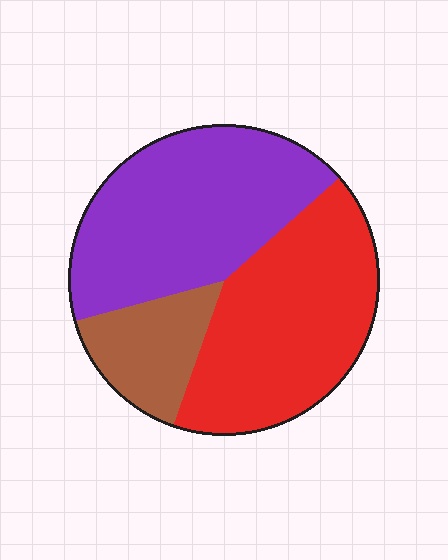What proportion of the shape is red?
Red covers roughly 40% of the shape.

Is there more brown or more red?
Red.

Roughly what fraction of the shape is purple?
Purple covers about 45% of the shape.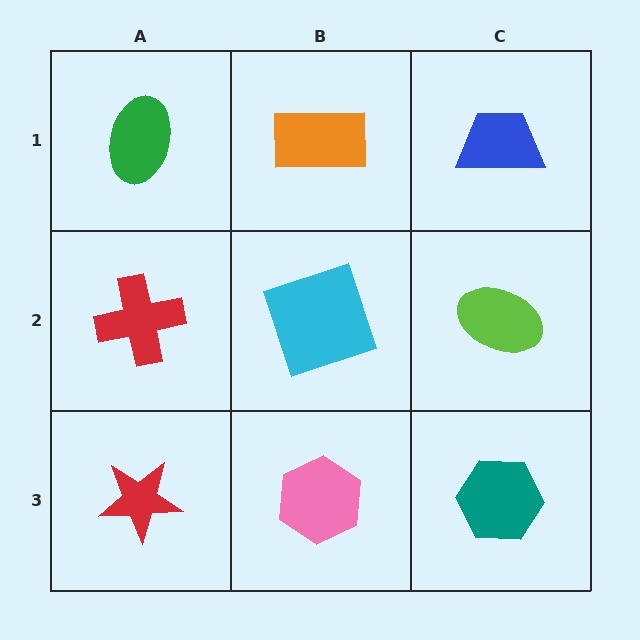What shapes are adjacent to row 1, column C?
A lime ellipse (row 2, column C), an orange rectangle (row 1, column B).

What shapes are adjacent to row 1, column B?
A cyan square (row 2, column B), a green ellipse (row 1, column A), a blue trapezoid (row 1, column C).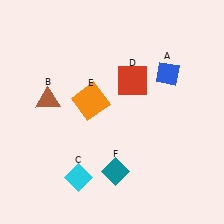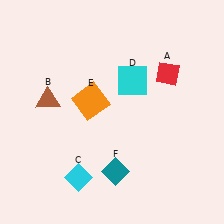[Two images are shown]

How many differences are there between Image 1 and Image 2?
There are 2 differences between the two images.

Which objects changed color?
A changed from blue to red. D changed from red to cyan.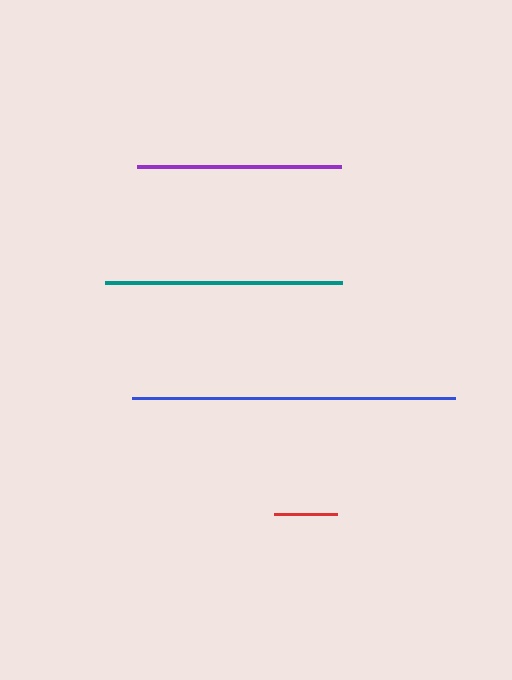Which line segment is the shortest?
The red line is the shortest at approximately 63 pixels.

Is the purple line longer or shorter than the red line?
The purple line is longer than the red line.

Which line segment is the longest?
The blue line is the longest at approximately 323 pixels.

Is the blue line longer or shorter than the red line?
The blue line is longer than the red line.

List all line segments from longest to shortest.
From longest to shortest: blue, teal, purple, red.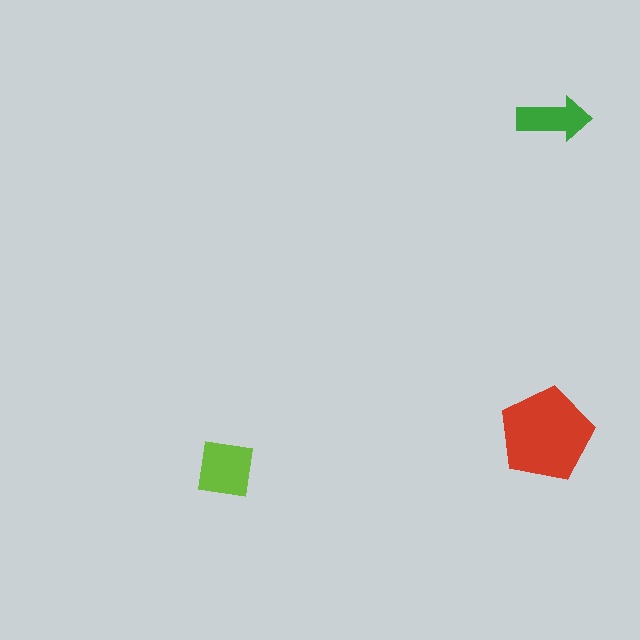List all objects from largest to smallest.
The red pentagon, the lime square, the green arrow.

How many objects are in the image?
There are 3 objects in the image.